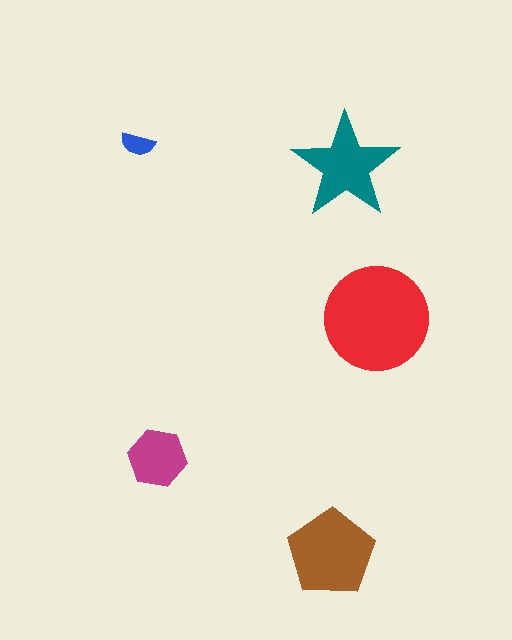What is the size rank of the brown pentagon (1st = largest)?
2nd.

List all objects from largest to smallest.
The red circle, the brown pentagon, the teal star, the magenta hexagon, the blue semicircle.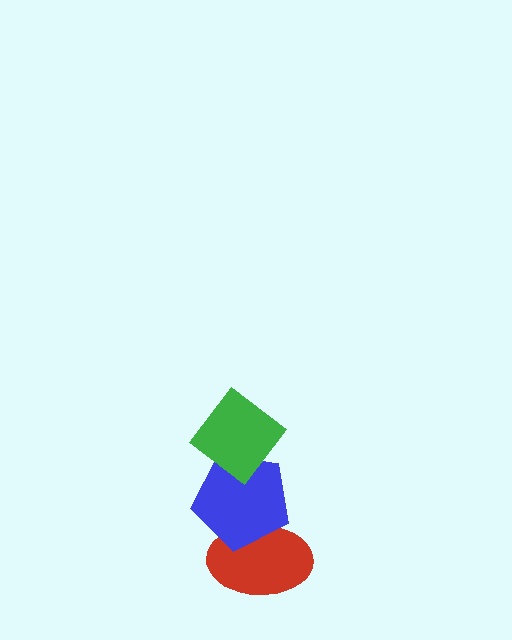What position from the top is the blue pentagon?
The blue pentagon is 2nd from the top.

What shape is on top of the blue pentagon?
The green diamond is on top of the blue pentagon.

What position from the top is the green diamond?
The green diamond is 1st from the top.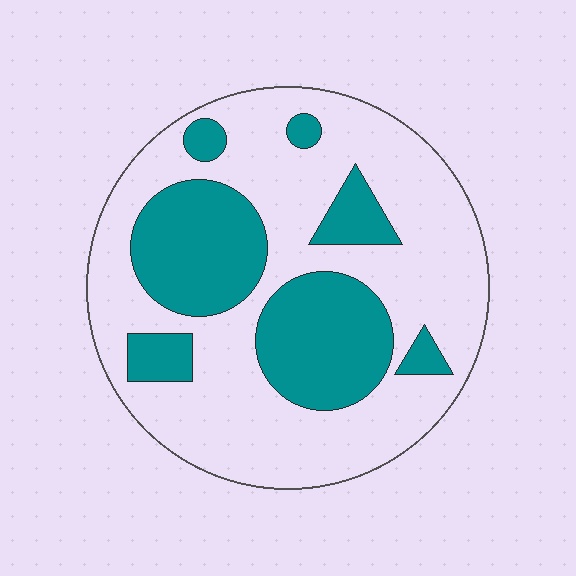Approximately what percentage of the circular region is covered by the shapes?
Approximately 30%.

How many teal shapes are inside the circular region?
7.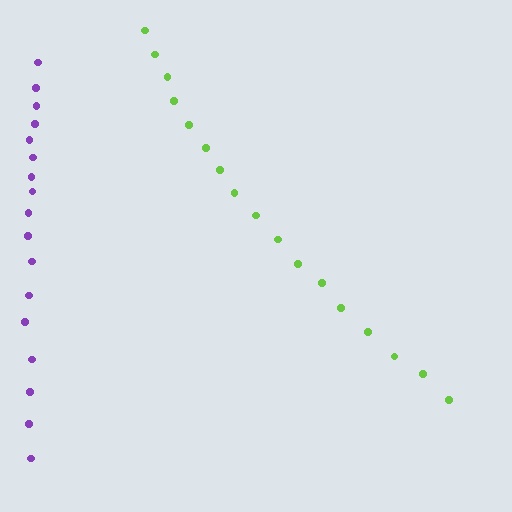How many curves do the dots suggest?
There are 2 distinct paths.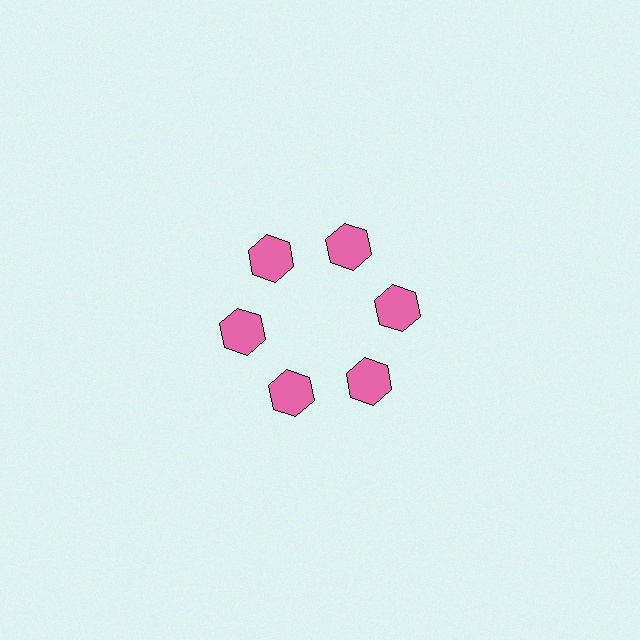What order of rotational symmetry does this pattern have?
This pattern has 6-fold rotational symmetry.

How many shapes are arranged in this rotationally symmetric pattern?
There are 6 shapes, arranged in 6 groups of 1.